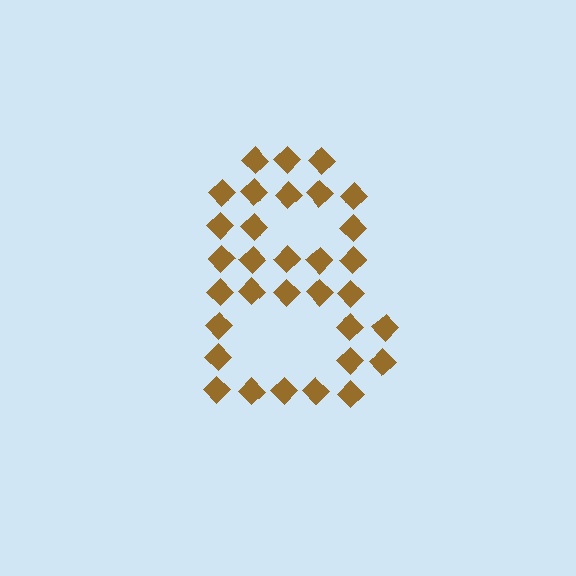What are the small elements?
The small elements are diamonds.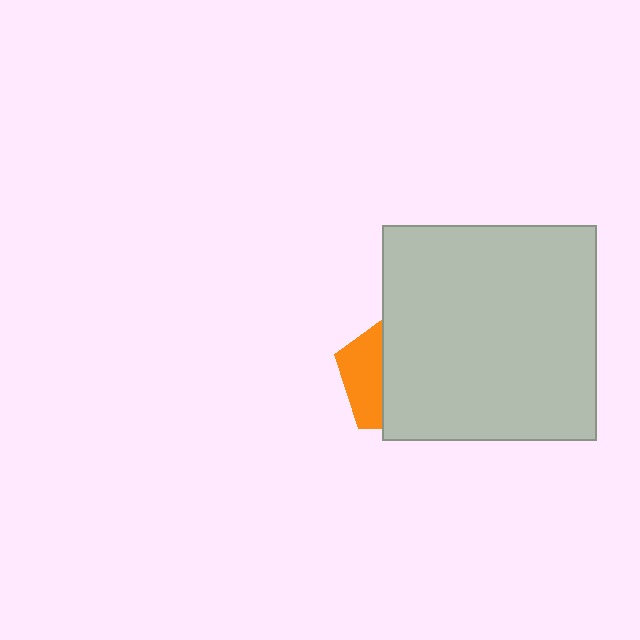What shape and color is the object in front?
The object in front is a light gray square.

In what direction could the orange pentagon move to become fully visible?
The orange pentagon could move left. That would shift it out from behind the light gray square entirely.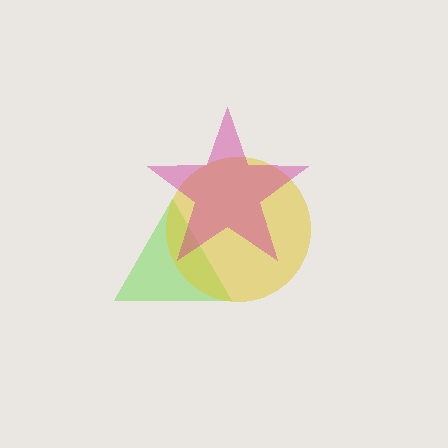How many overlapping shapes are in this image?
There are 3 overlapping shapes in the image.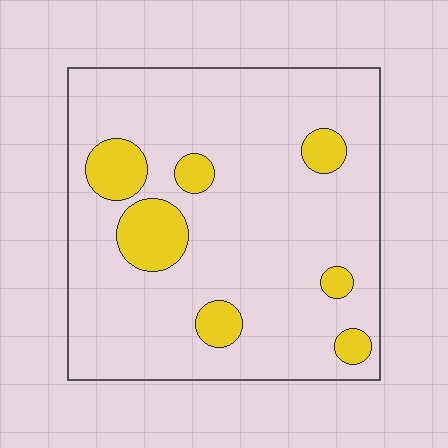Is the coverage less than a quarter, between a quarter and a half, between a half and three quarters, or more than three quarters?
Less than a quarter.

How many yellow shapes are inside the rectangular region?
7.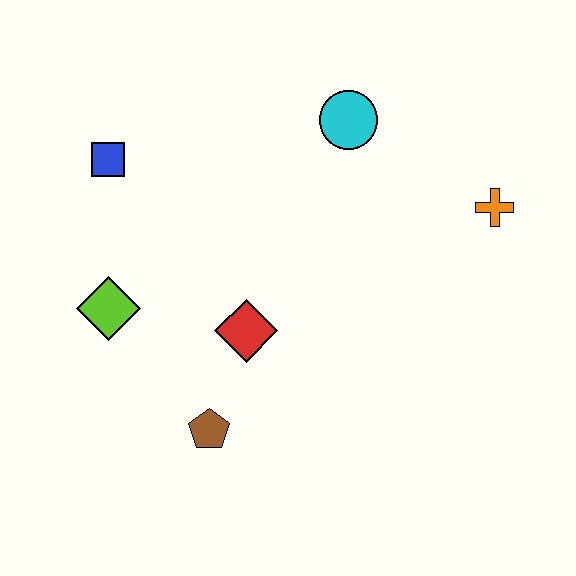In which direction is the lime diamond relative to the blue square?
The lime diamond is below the blue square.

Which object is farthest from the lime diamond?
The orange cross is farthest from the lime diamond.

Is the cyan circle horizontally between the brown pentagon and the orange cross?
Yes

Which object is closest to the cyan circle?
The orange cross is closest to the cyan circle.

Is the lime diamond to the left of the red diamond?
Yes